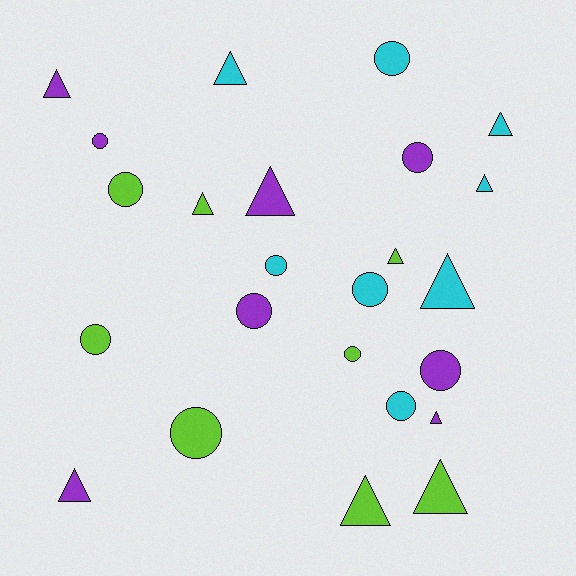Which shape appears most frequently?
Triangle, with 12 objects.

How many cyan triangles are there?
There are 4 cyan triangles.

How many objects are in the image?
There are 24 objects.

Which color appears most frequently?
Purple, with 8 objects.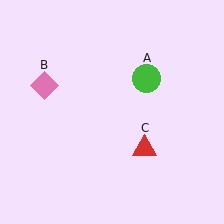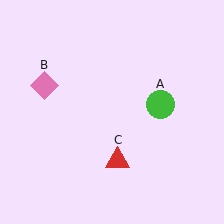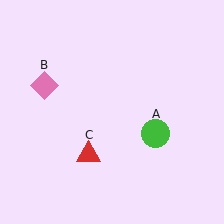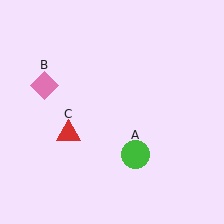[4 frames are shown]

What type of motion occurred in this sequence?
The green circle (object A), red triangle (object C) rotated clockwise around the center of the scene.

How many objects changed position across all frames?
2 objects changed position: green circle (object A), red triangle (object C).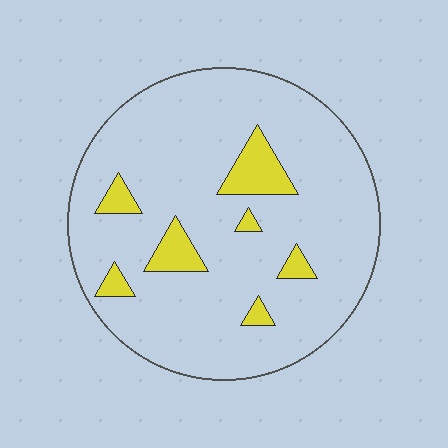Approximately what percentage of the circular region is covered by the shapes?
Approximately 10%.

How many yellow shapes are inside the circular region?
7.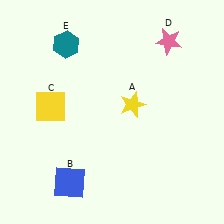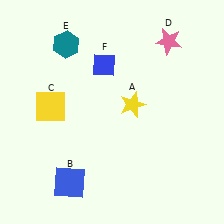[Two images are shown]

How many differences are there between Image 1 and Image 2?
There is 1 difference between the two images.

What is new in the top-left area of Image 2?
A blue diamond (F) was added in the top-left area of Image 2.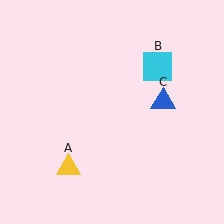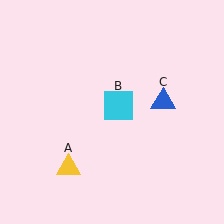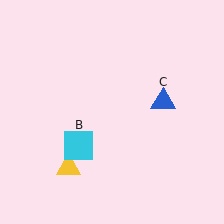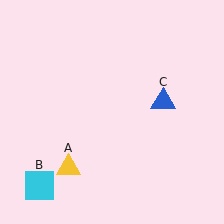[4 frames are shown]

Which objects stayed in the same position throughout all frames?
Yellow triangle (object A) and blue triangle (object C) remained stationary.